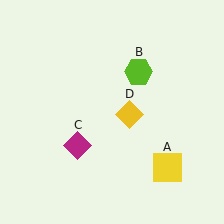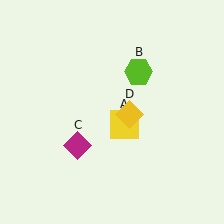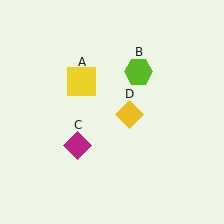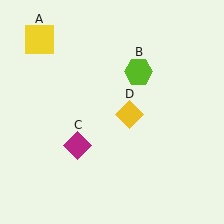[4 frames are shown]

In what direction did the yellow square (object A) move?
The yellow square (object A) moved up and to the left.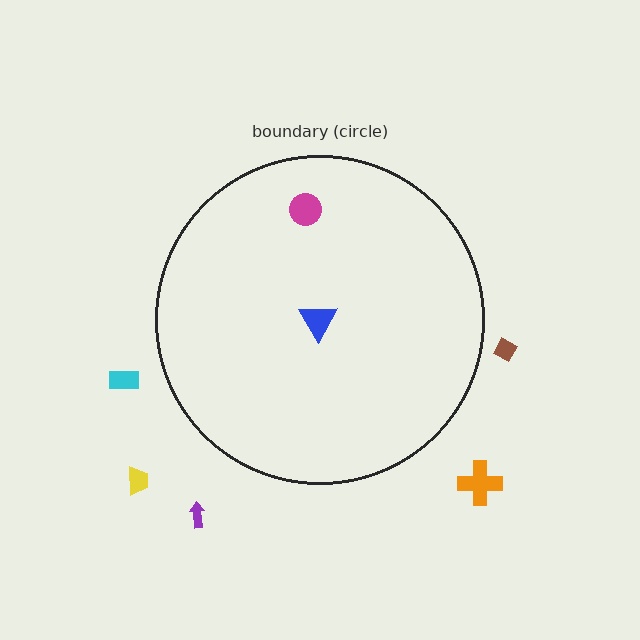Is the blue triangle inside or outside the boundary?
Inside.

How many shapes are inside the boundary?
2 inside, 5 outside.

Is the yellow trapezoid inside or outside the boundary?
Outside.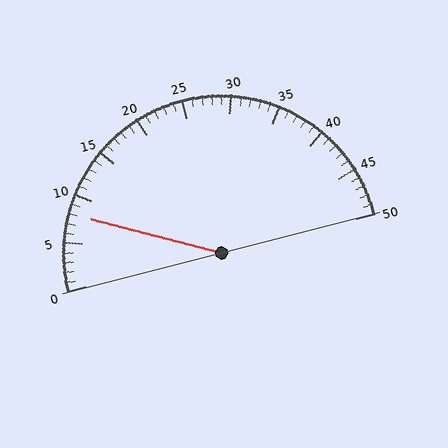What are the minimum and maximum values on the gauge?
The gauge ranges from 0 to 50.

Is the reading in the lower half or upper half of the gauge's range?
The reading is in the lower half of the range (0 to 50).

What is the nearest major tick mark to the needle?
The nearest major tick mark is 10.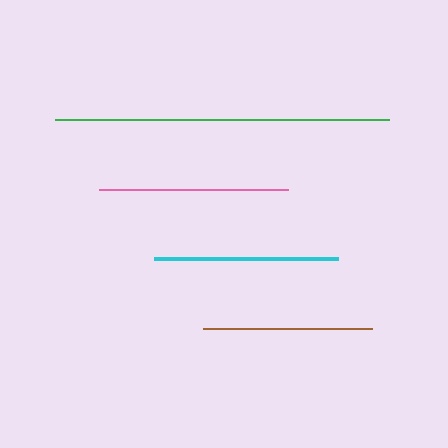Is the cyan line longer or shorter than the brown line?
The cyan line is longer than the brown line.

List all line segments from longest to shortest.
From longest to shortest: green, pink, cyan, brown.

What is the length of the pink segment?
The pink segment is approximately 190 pixels long.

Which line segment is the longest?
The green line is the longest at approximately 334 pixels.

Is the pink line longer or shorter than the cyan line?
The pink line is longer than the cyan line.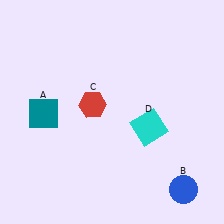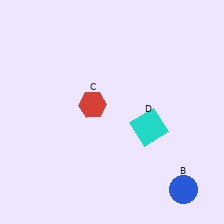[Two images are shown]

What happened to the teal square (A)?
The teal square (A) was removed in Image 2. It was in the bottom-left area of Image 1.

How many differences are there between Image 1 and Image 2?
There is 1 difference between the two images.